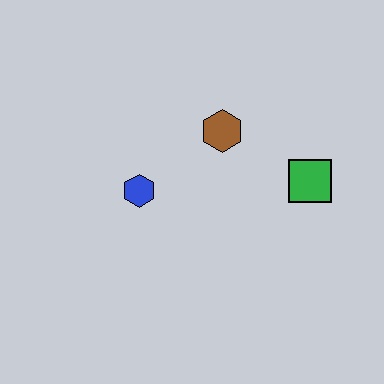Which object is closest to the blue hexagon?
The brown hexagon is closest to the blue hexagon.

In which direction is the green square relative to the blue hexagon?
The green square is to the right of the blue hexagon.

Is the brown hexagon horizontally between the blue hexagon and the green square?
Yes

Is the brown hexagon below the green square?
No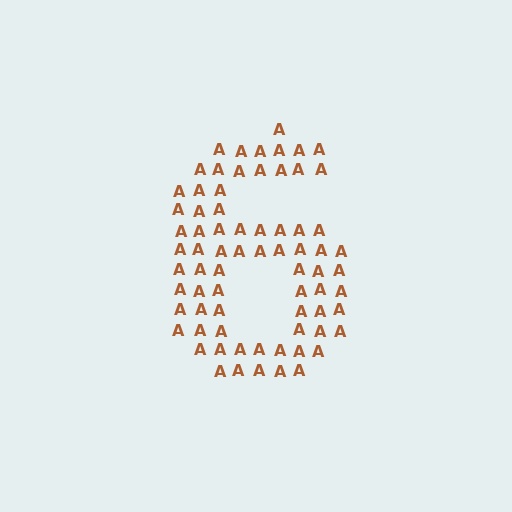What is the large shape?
The large shape is the digit 6.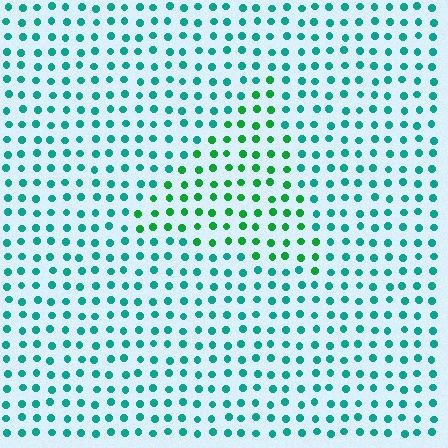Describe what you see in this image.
The image is filled with small teal elements in a uniform arrangement. A triangle-shaped region is visible where the elements are tinted to a slightly different hue, forming a subtle color boundary.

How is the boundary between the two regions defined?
The boundary is defined purely by a slight shift in hue (about 37 degrees). Spacing, size, and orientation are identical on both sides.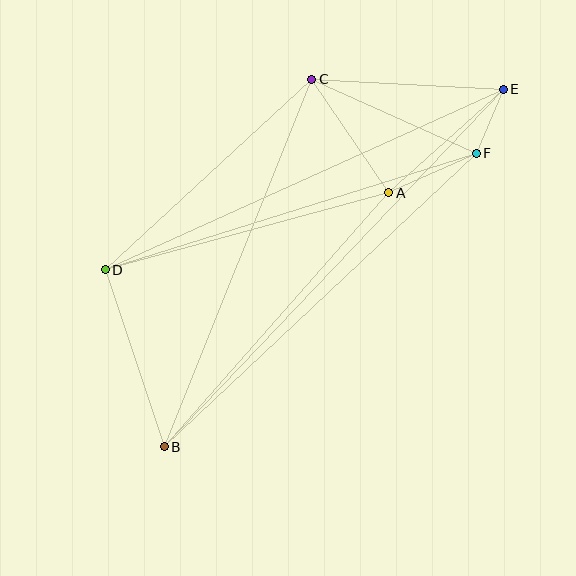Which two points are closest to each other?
Points E and F are closest to each other.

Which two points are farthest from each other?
Points B and E are farthest from each other.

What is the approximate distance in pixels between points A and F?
The distance between A and F is approximately 96 pixels.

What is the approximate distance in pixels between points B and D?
The distance between B and D is approximately 187 pixels.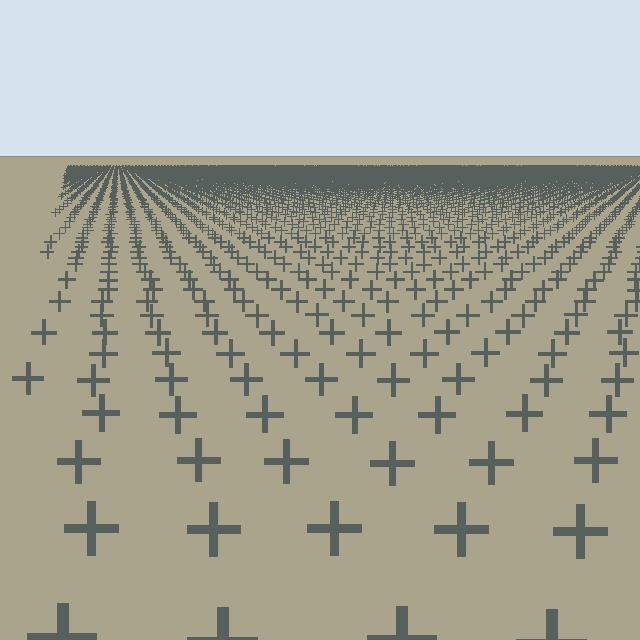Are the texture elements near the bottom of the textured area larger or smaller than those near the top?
Larger. Near the bottom, elements are closer to the viewer and appear at a bigger on-screen size.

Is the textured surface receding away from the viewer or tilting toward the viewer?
The surface is receding away from the viewer. Texture elements get smaller and denser toward the top.